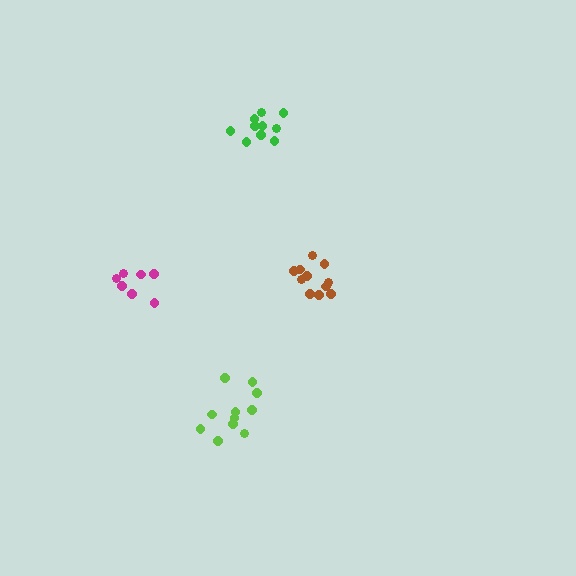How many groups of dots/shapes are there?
There are 4 groups.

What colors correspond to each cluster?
The clusters are colored: lime, magenta, brown, green.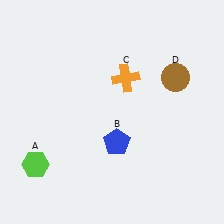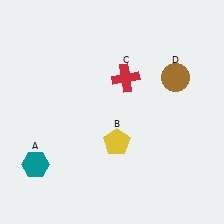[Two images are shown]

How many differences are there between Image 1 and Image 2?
There are 3 differences between the two images.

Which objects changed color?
A changed from lime to teal. B changed from blue to yellow. C changed from orange to red.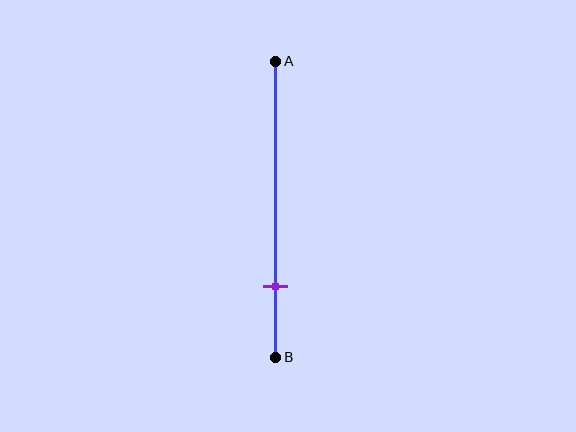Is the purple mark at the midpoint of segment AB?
No, the mark is at about 75% from A, not at the 50% midpoint.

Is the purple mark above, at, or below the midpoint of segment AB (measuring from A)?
The purple mark is below the midpoint of segment AB.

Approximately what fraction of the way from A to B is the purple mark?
The purple mark is approximately 75% of the way from A to B.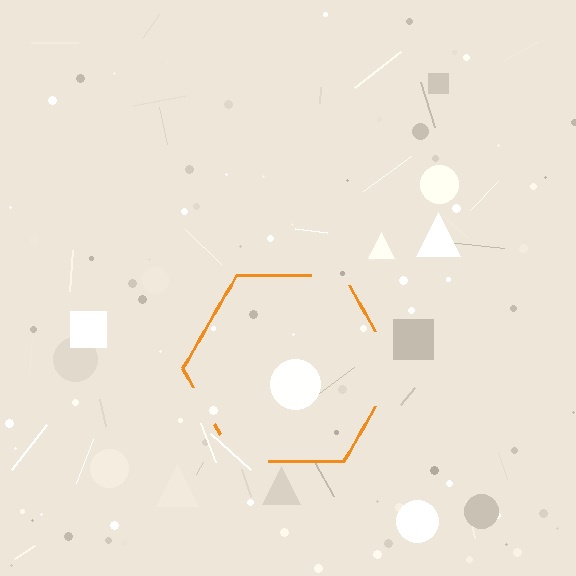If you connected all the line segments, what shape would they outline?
They would outline a hexagon.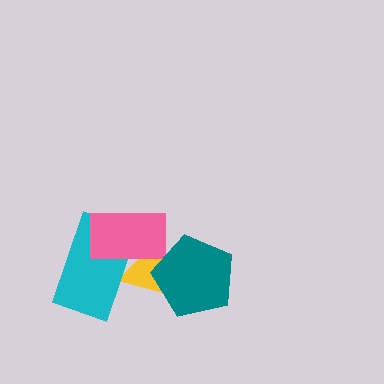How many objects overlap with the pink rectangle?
2 objects overlap with the pink rectangle.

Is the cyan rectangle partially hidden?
Yes, it is partially covered by another shape.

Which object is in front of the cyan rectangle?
The pink rectangle is in front of the cyan rectangle.